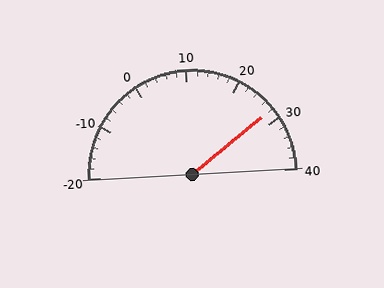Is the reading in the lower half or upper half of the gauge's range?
The reading is in the upper half of the range (-20 to 40).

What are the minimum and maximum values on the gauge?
The gauge ranges from -20 to 40.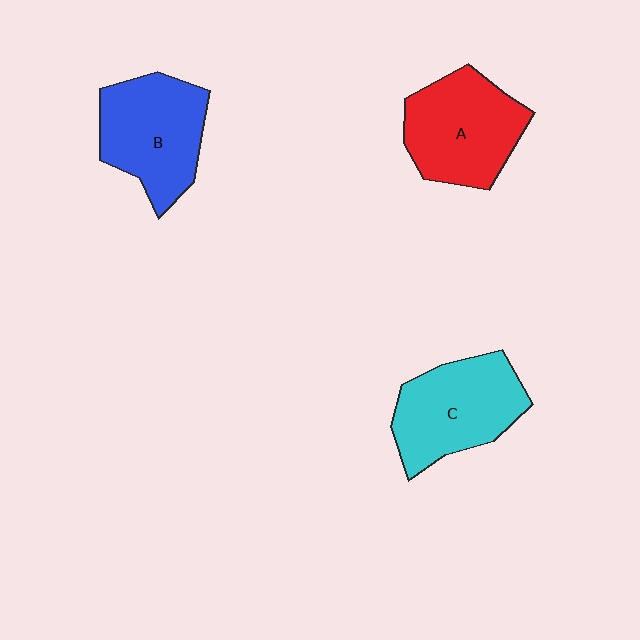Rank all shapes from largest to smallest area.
From largest to smallest: A (red), C (cyan), B (blue).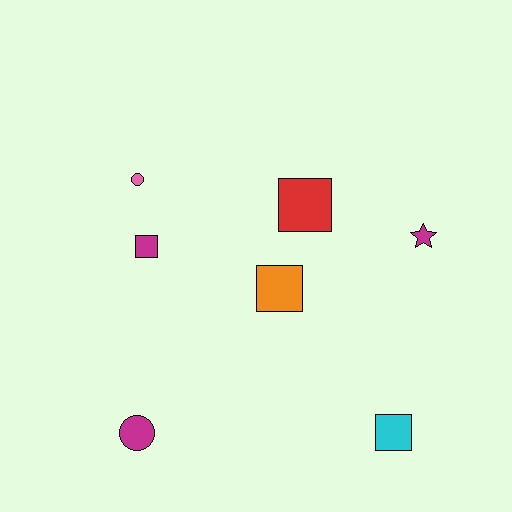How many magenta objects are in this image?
There are 3 magenta objects.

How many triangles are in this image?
There are no triangles.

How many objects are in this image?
There are 7 objects.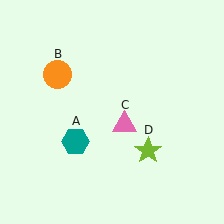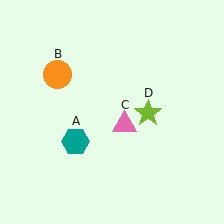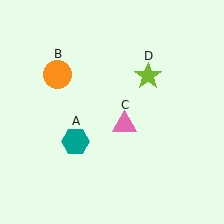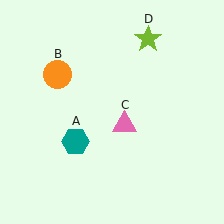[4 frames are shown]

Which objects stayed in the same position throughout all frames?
Teal hexagon (object A) and orange circle (object B) and pink triangle (object C) remained stationary.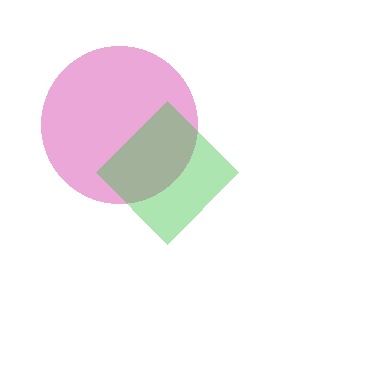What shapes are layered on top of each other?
The layered shapes are: a magenta circle, a green diamond.